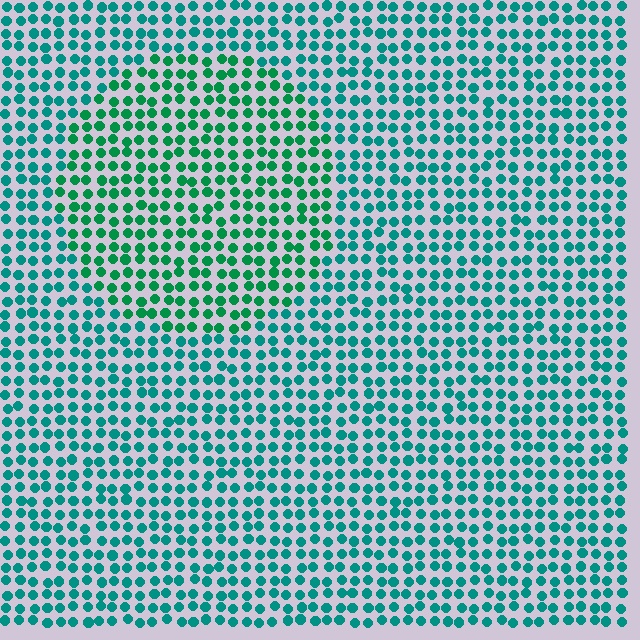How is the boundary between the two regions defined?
The boundary is defined purely by a slight shift in hue (about 26 degrees). Spacing, size, and orientation are identical on both sides.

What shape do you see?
I see a circle.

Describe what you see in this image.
The image is filled with small teal elements in a uniform arrangement. A circle-shaped region is visible where the elements are tinted to a slightly different hue, forming a subtle color boundary.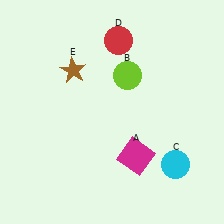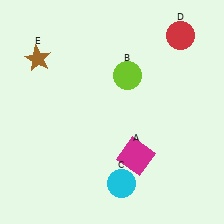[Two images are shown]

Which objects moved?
The objects that moved are: the cyan circle (C), the red circle (D), the brown star (E).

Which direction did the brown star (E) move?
The brown star (E) moved left.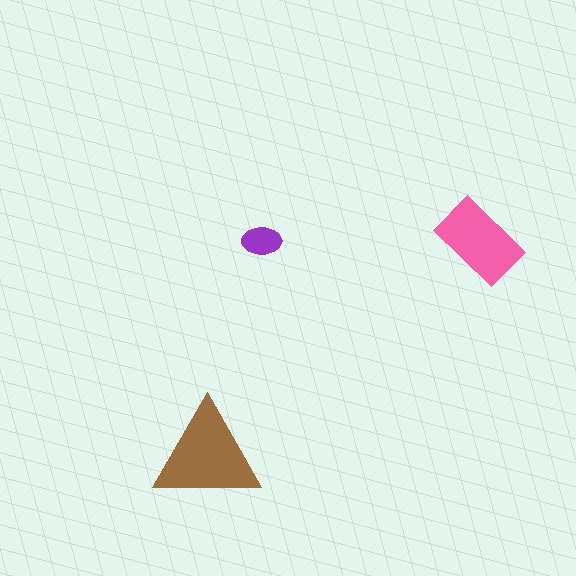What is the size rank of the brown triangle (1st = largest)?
1st.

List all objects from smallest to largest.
The purple ellipse, the pink rectangle, the brown triangle.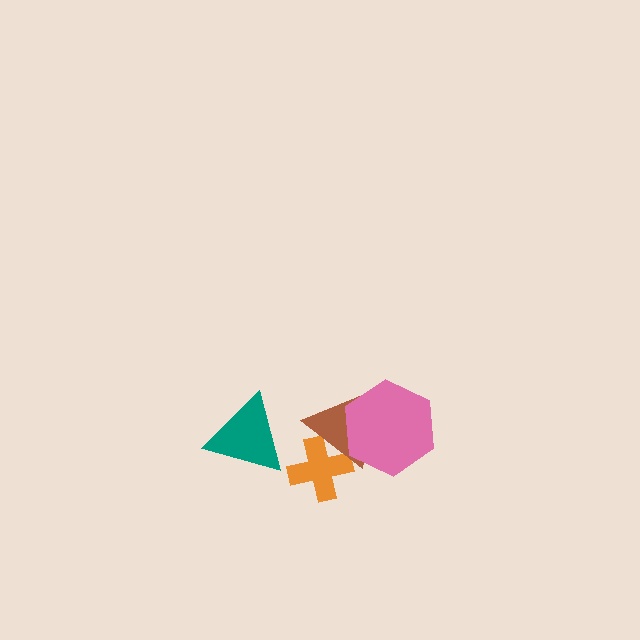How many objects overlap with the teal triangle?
0 objects overlap with the teal triangle.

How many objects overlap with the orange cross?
1 object overlaps with the orange cross.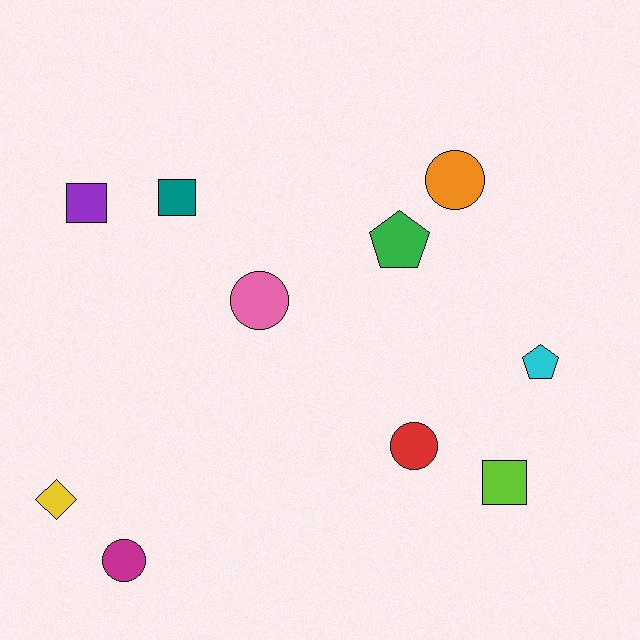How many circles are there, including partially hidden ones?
There are 4 circles.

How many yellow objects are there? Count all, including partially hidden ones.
There is 1 yellow object.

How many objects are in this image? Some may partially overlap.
There are 10 objects.